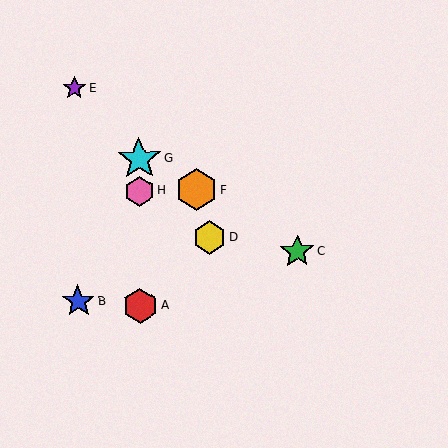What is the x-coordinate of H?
Object H is at x≈139.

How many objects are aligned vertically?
3 objects (A, G, H) are aligned vertically.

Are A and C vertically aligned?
No, A is at x≈140 and C is at x≈297.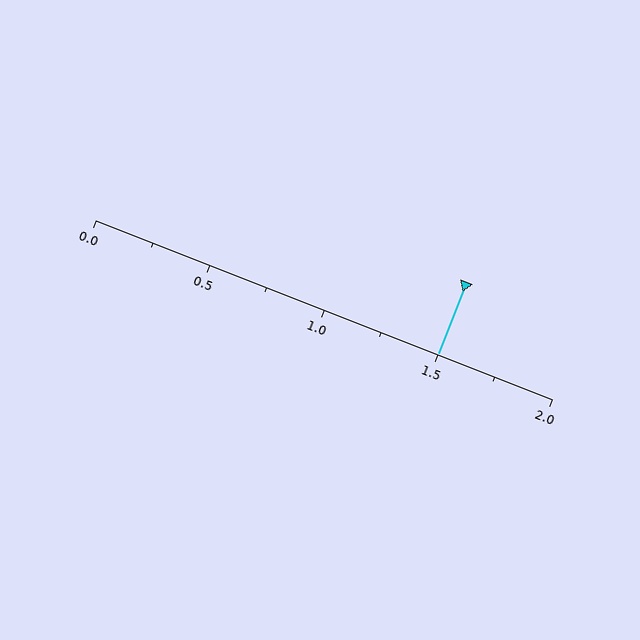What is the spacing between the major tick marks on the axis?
The major ticks are spaced 0.5 apart.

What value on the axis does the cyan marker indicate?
The marker indicates approximately 1.5.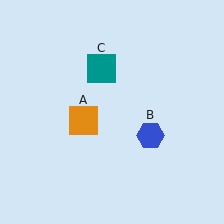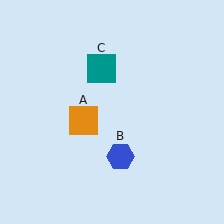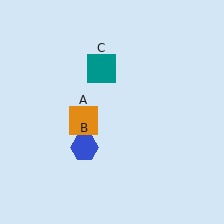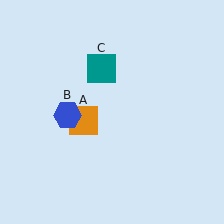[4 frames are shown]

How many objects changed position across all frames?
1 object changed position: blue hexagon (object B).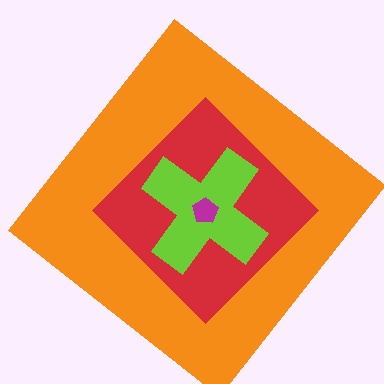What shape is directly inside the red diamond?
The lime cross.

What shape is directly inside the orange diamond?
The red diamond.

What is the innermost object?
The magenta pentagon.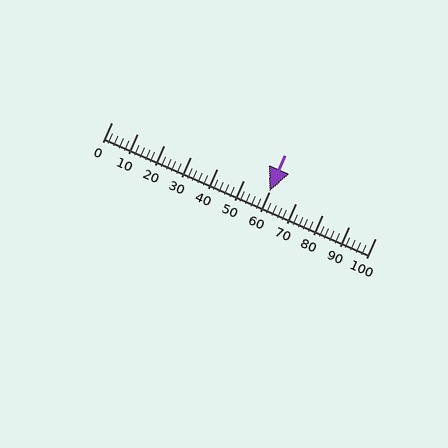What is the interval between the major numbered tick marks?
The major tick marks are spaced 10 units apart.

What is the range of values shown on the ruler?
The ruler shows values from 0 to 100.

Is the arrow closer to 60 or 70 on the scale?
The arrow is closer to 60.